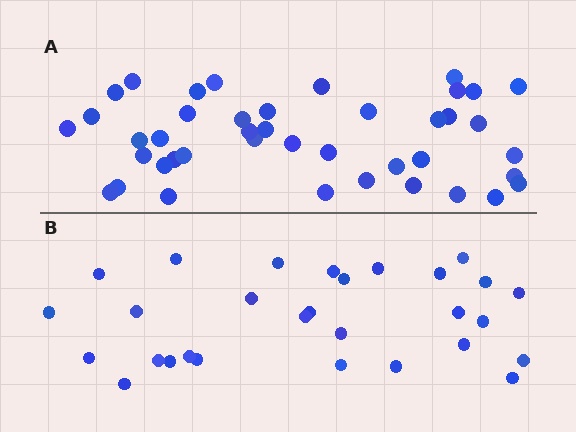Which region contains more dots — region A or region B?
Region A (the top region) has more dots.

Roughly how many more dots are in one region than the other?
Region A has approximately 15 more dots than region B.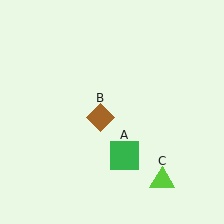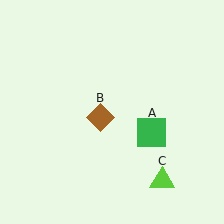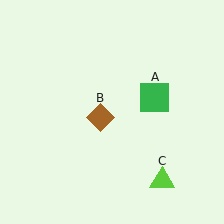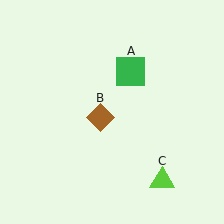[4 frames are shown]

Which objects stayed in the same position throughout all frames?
Brown diamond (object B) and lime triangle (object C) remained stationary.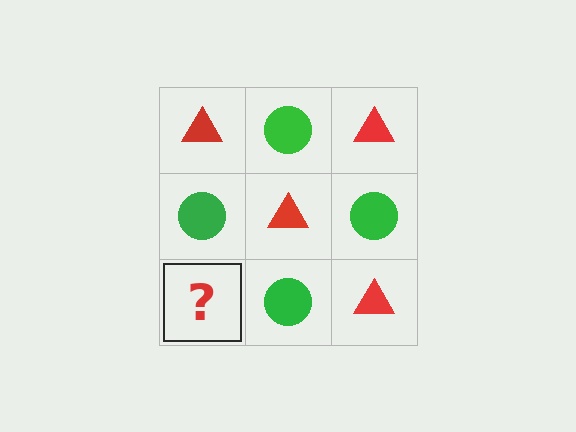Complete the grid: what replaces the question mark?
The question mark should be replaced with a red triangle.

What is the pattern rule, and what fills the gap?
The rule is that it alternates red triangle and green circle in a checkerboard pattern. The gap should be filled with a red triangle.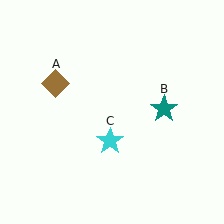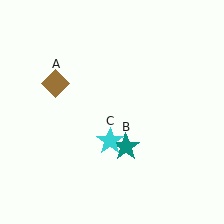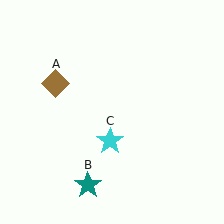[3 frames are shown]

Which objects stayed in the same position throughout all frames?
Brown diamond (object A) and cyan star (object C) remained stationary.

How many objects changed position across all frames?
1 object changed position: teal star (object B).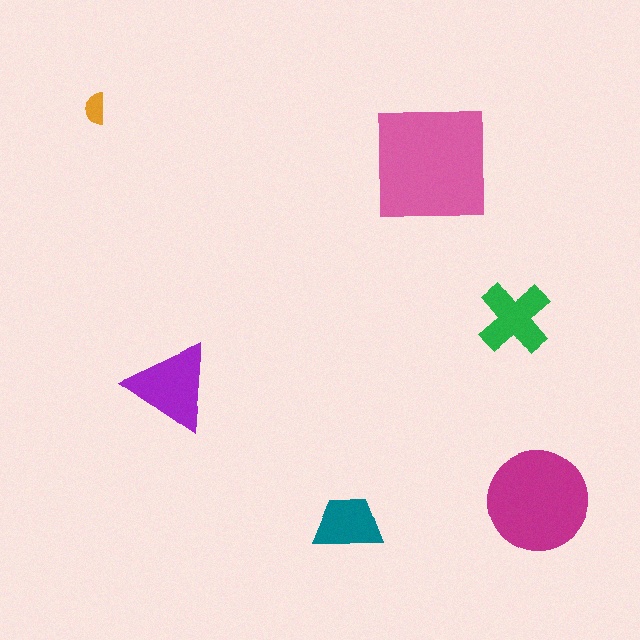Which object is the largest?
The pink square.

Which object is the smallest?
The orange semicircle.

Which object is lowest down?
The teal trapezoid is bottommost.